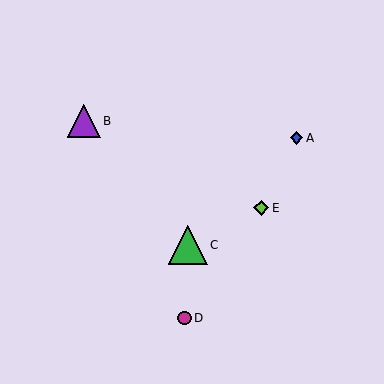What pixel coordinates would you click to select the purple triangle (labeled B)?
Click at (84, 121) to select the purple triangle B.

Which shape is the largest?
The green triangle (labeled C) is the largest.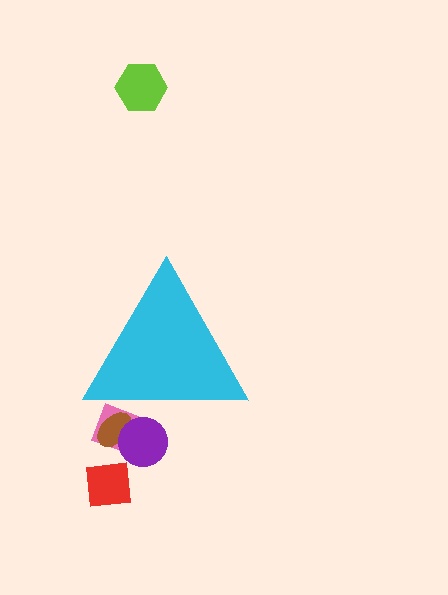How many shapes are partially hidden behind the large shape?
3 shapes are partially hidden.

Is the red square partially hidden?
No, the red square is fully visible.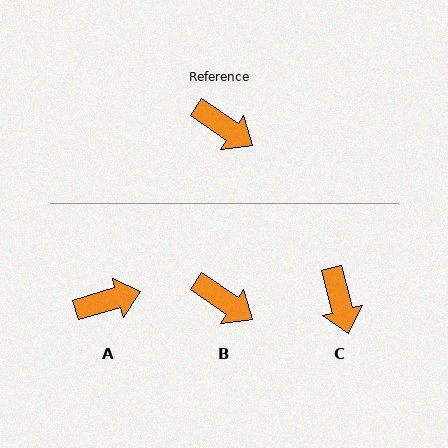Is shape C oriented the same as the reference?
No, it is off by about 40 degrees.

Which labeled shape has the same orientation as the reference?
B.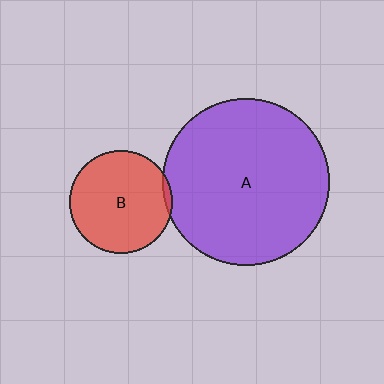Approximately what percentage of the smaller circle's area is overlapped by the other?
Approximately 5%.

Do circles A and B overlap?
Yes.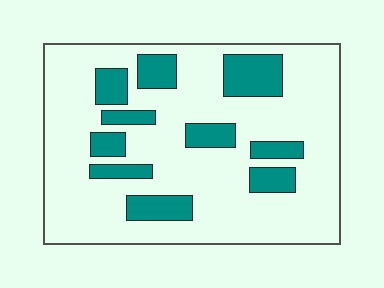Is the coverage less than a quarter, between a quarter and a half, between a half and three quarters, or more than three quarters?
Less than a quarter.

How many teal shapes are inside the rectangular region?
10.